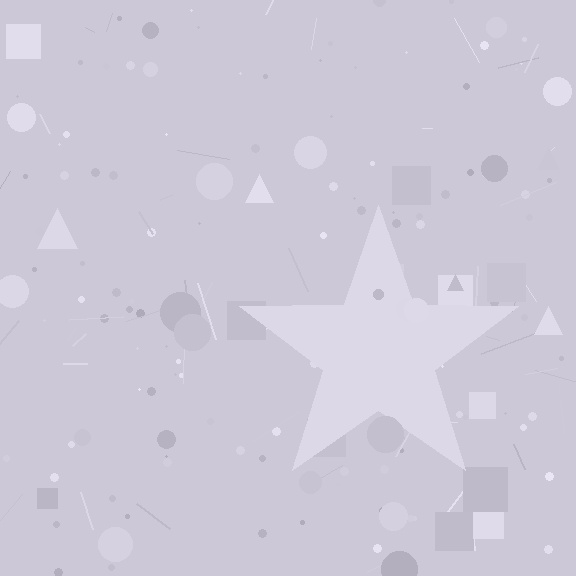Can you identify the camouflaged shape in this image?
The camouflaged shape is a star.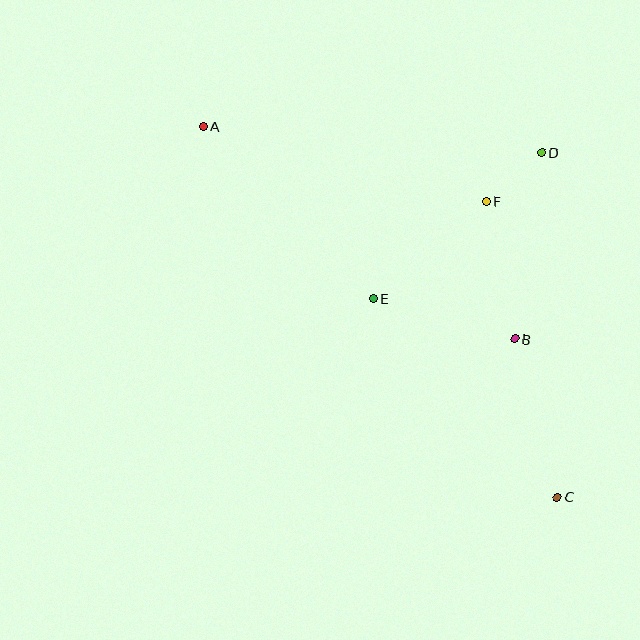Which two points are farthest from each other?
Points A and C are farthest from each other.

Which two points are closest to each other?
Points D and F are closest to each other.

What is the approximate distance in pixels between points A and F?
The distance between A and F is approximately 293 pixels.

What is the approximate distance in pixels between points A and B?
The distance between A and B is approximately 377 pixels.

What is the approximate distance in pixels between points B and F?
The distance between B and F is approximately 141 pixels.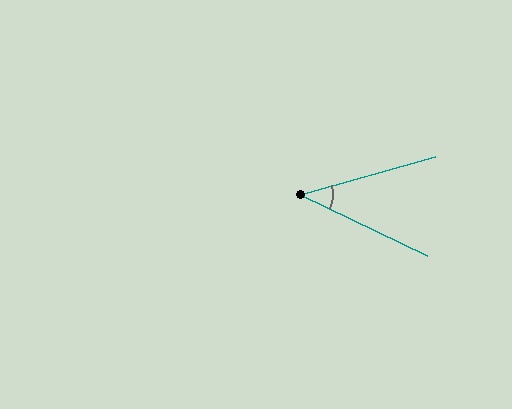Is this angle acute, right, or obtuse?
It is acute.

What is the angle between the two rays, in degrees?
Approximately 42 degrees.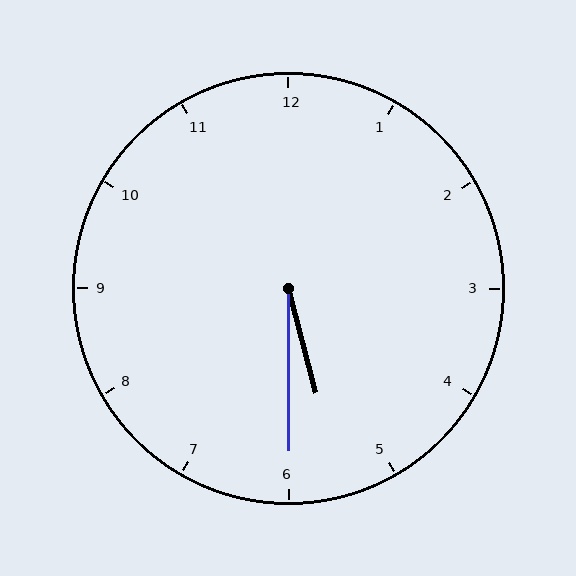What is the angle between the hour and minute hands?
Approximately 15 degrees.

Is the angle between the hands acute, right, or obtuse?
It is acute.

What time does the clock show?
5:30.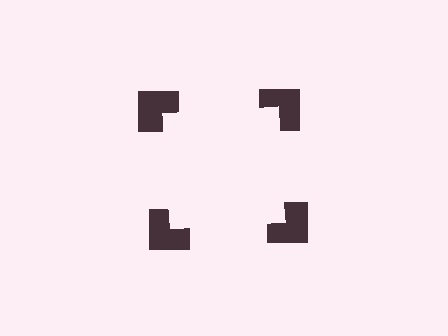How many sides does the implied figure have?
4 sides.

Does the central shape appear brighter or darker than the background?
It typically appears slightly brighter than the background, even though no actual brightness change is drawn.